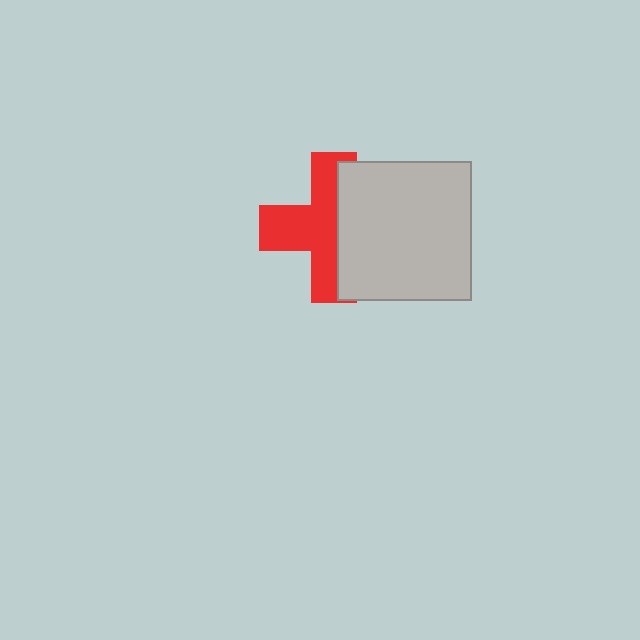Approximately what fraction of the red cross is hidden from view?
Roughly 44% of the red cross is hidden behind the light gray rectangle.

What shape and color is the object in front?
The object in front is a light gray rectangle.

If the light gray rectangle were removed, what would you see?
You would see the complete red cross.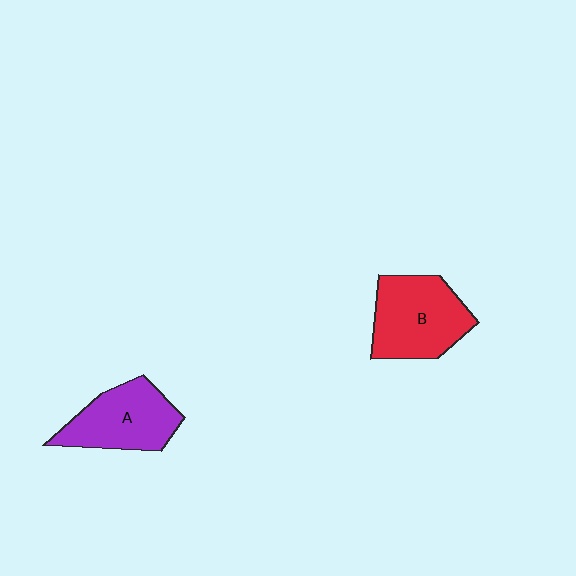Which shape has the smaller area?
Shape A (purple).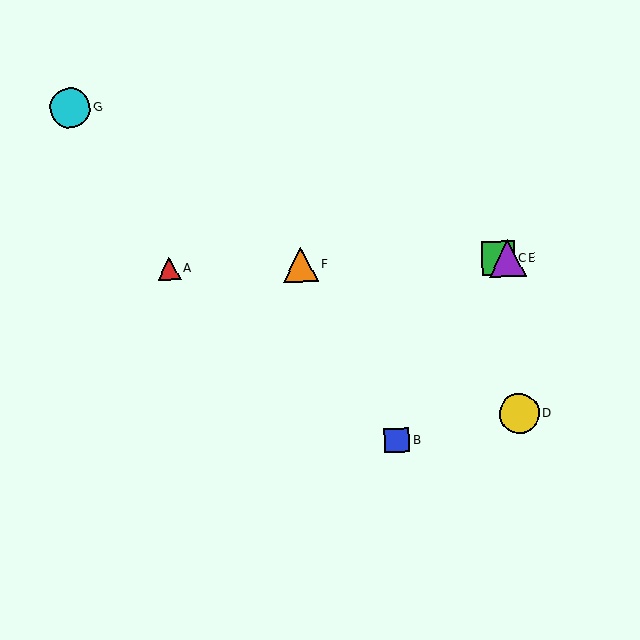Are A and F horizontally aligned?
Yes, both are at y≈268.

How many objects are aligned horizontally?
4 objects (A, C, E, F) are aligned horizontally.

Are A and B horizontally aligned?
No, A is at y≈268 and B is at y≈440.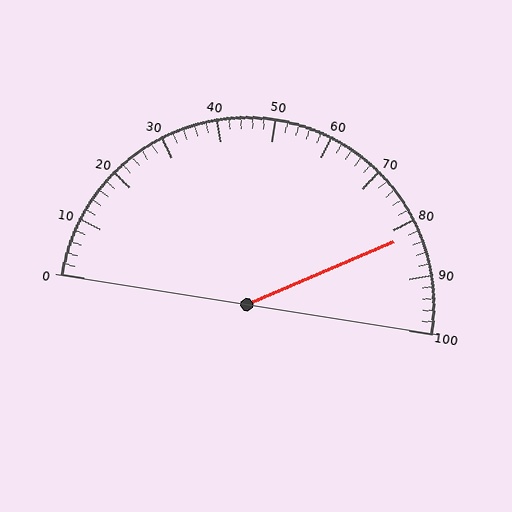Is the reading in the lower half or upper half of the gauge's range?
The reading is in the upper half of the range (0 to 100).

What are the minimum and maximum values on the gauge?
The gauge ranges from 0 to 100.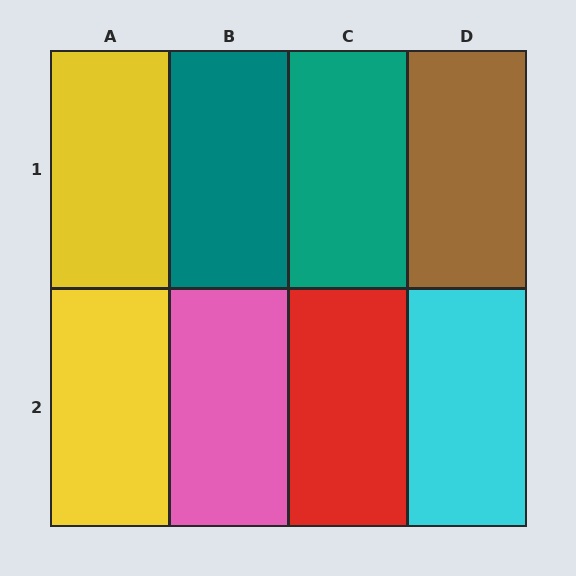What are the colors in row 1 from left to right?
Yellow, teal, teal, brown.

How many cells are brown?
1 cell is brown.